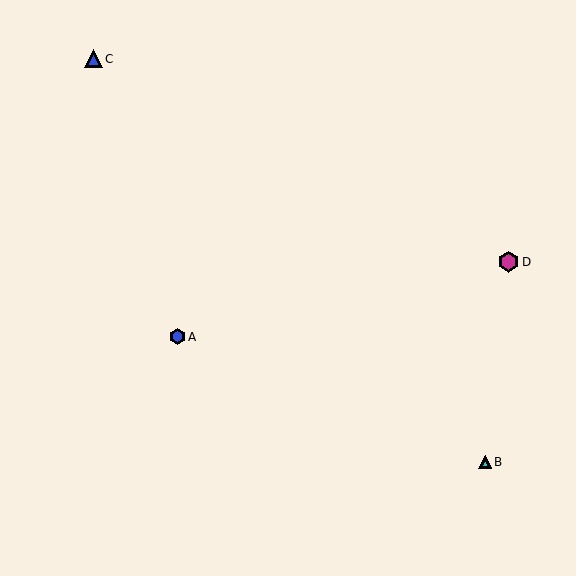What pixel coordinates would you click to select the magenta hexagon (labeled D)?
Click at (509, 262) to select the magenta hexagon D.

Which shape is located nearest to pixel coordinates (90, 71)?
The blue triangle (labeled C) at (94, 59) is nearest to that location.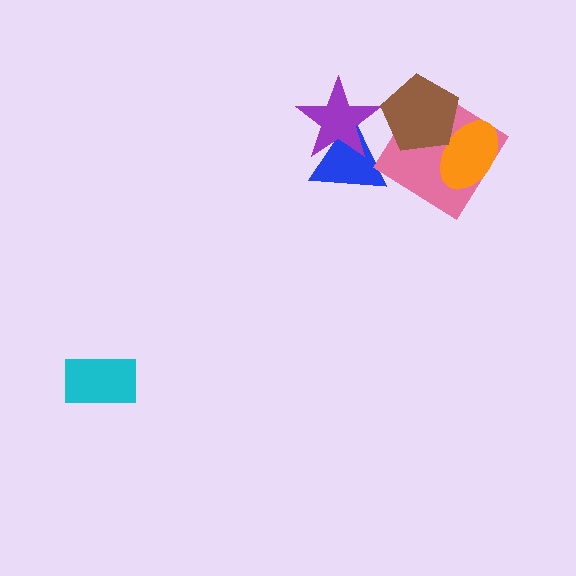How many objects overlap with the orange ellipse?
2 objects overlap with the orange ellipse.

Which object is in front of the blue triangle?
The purple star is in front of the blue triangle.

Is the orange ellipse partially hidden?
Yes, it is partially covered by another shape.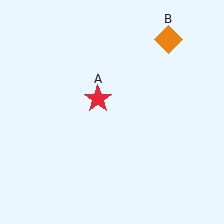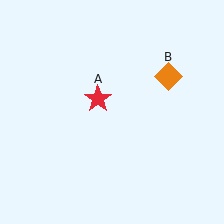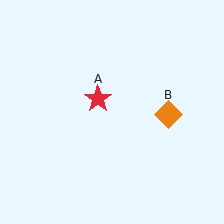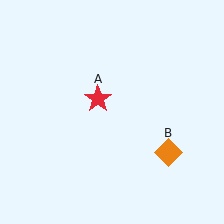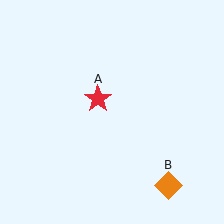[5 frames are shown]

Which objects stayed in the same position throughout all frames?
Red star (object A) remained stationary.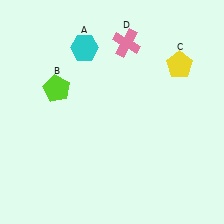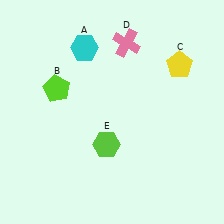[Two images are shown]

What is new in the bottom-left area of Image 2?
A lime hexagon (E) was added in the bottom-left area of Image 2.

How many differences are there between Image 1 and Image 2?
There is 1 difference between the two images.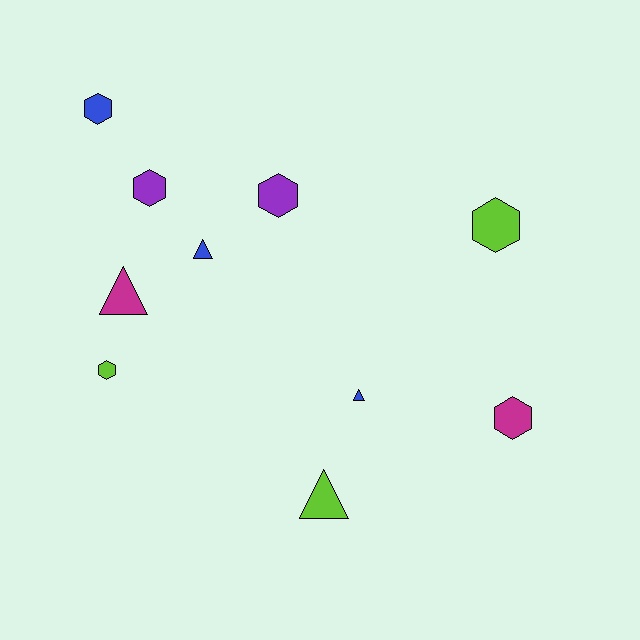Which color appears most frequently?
Blue, with 3 objects.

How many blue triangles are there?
There are 2 blue triangles.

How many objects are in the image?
There are 10 objects.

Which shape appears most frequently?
Hexagon, with 6 objects.